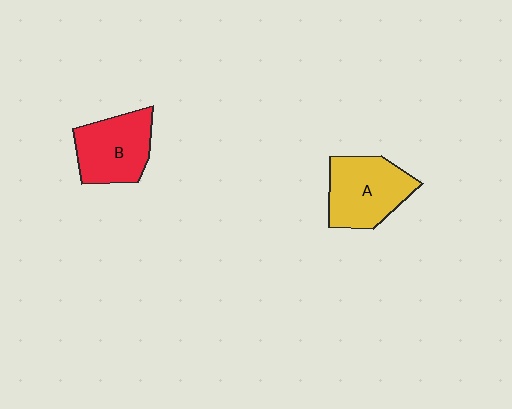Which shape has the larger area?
Shape A (yellow).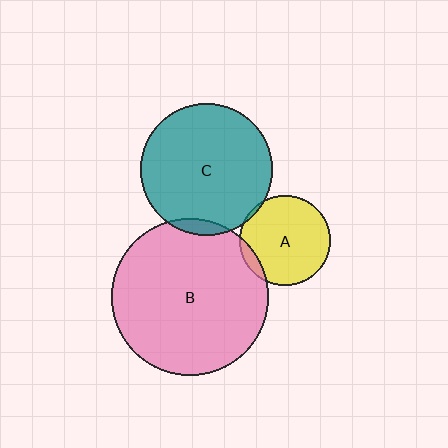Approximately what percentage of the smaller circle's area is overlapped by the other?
Approximately 5%.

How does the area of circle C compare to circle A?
Approximately 2.1 times.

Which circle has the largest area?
Circle B (pink).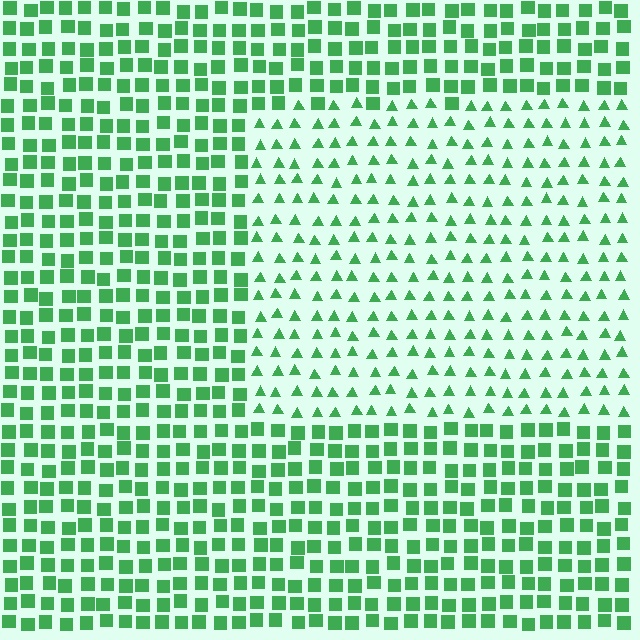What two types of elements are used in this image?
The image uses triangles inside the rectangle region and squares outside it.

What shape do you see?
I see a rectangle.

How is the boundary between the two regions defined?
The boundary is defined by a change in element shape: triangles inside vs. squares outside. All elements share the same color and spacing.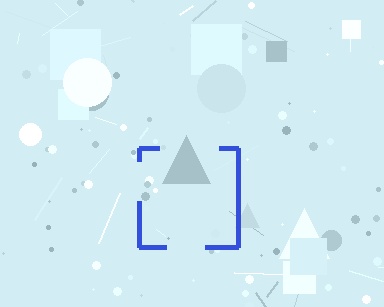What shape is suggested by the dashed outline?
The dashed outline suggests a square.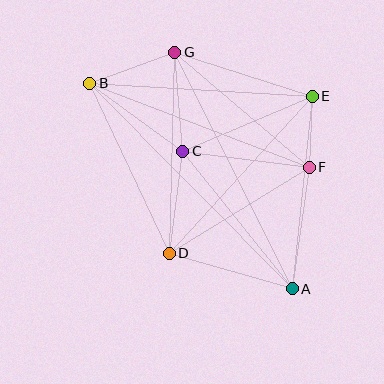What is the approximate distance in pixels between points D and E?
The distance between D and E is approximately 212 pixels.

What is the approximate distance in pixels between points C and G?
The distance between C and G is approximately 99 pixels.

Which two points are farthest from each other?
Points A and B are farthest from each other.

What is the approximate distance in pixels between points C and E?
The distance between C and E is approximately 141 pixels.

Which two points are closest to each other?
Points E and F are closest to each other.